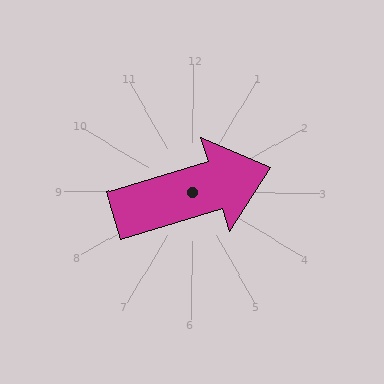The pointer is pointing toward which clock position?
Roughly 2 o'clock.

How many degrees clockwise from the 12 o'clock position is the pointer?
Approximately 73 degrees.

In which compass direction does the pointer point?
East.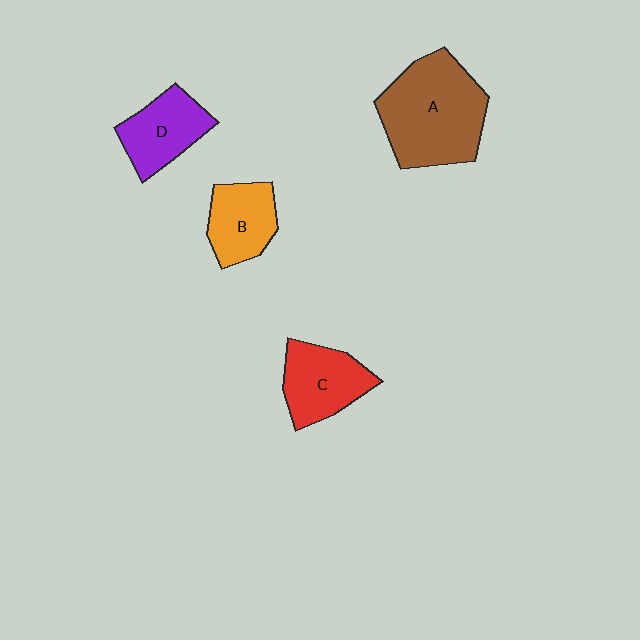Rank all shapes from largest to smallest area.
From largest to smallest: A (brown), C (red), D (purple), B (orange).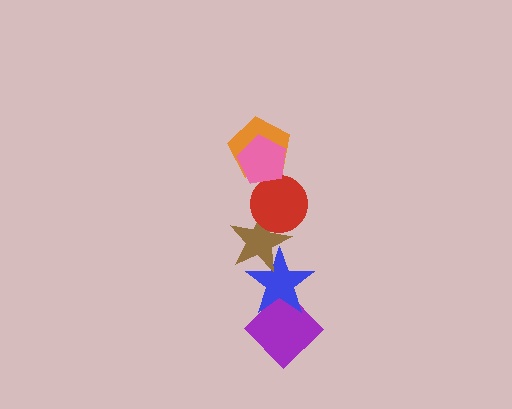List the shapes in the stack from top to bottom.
From top to bottom: the pink pentagon, the orange pentagon, the red circle, the brown star, the blue star, the purple diamond.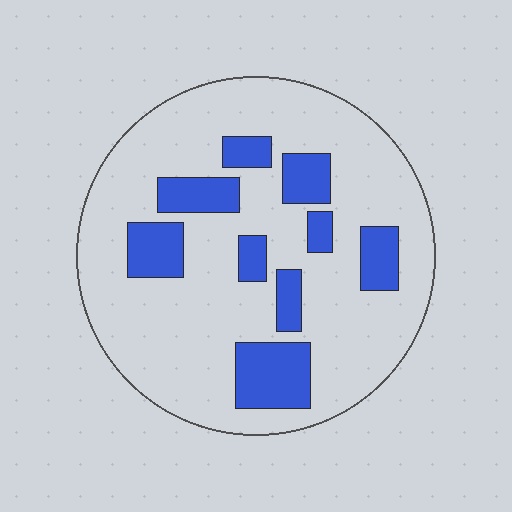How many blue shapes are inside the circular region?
9.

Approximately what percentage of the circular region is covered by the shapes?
Approximately 20%.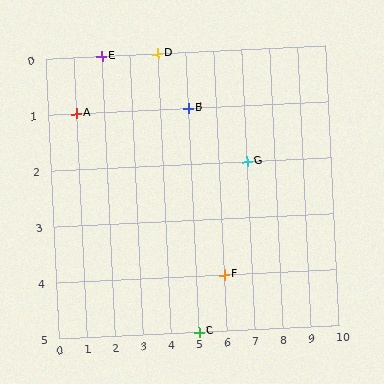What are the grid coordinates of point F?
Point F is at grid coordinates (6, 4).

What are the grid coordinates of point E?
Point E is at grid coordinates (2, 0).